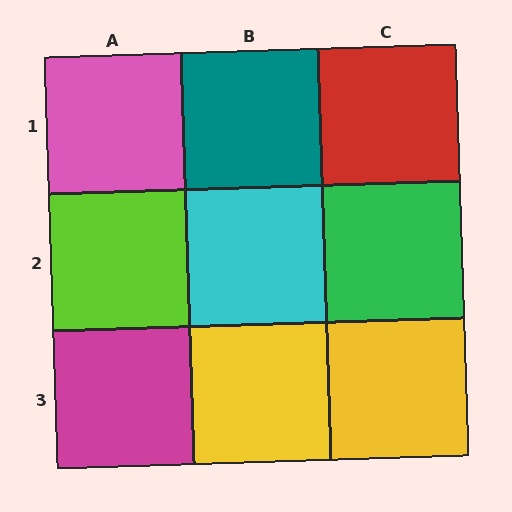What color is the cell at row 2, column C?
Green.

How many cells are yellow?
2 cells are yellow.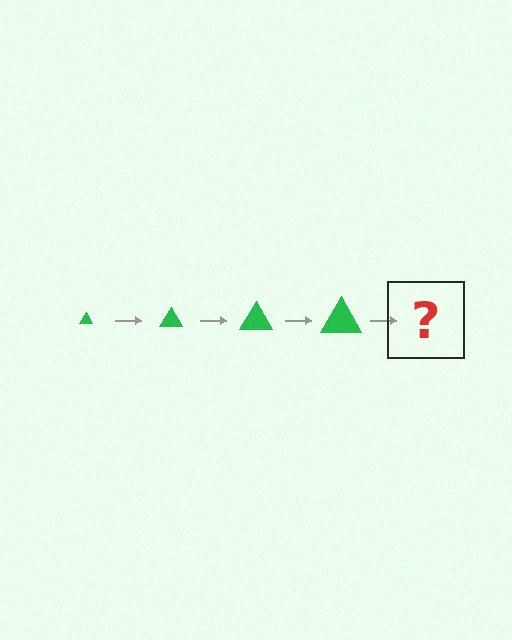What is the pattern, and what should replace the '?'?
The pattern is that the triangle gets progressively larger each step. The '?' should be a green triangle, larger than the previous one.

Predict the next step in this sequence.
The next step is a green triangle, larger than the previous one.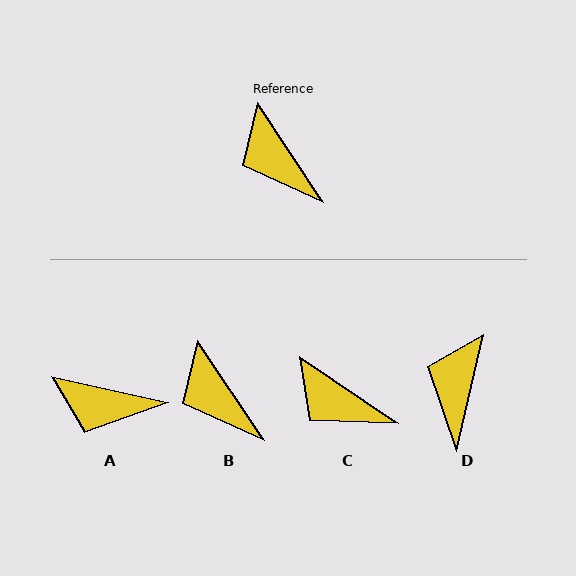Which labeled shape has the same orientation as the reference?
B.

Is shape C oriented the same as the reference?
No, it is off by about 22 degrees.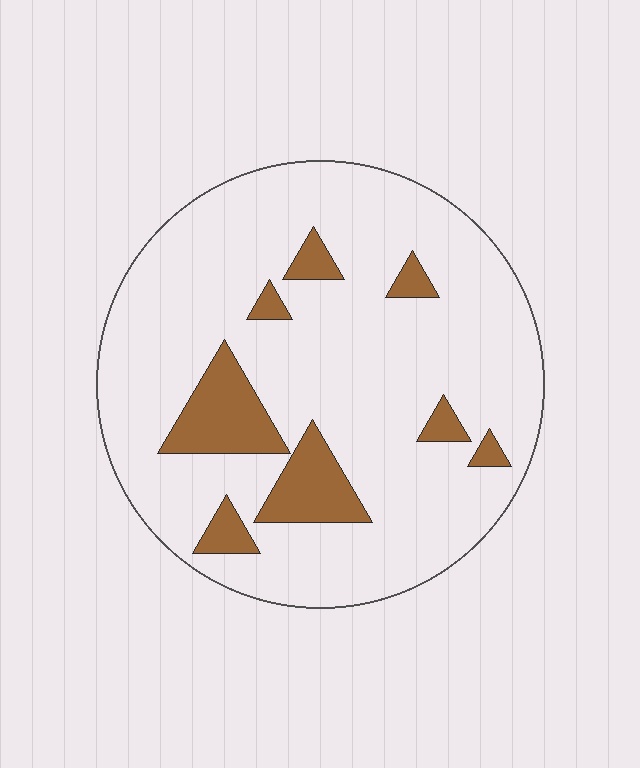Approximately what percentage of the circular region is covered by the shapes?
Approximately 15%.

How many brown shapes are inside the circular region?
8.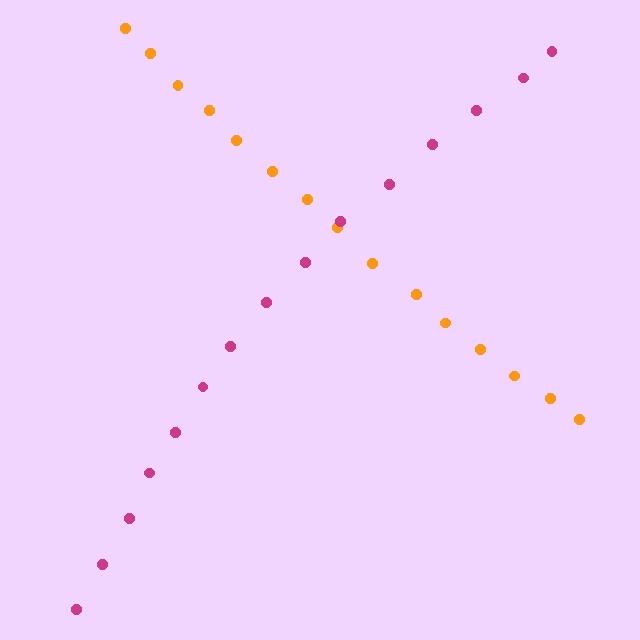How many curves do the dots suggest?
There are 2 distinct paths.